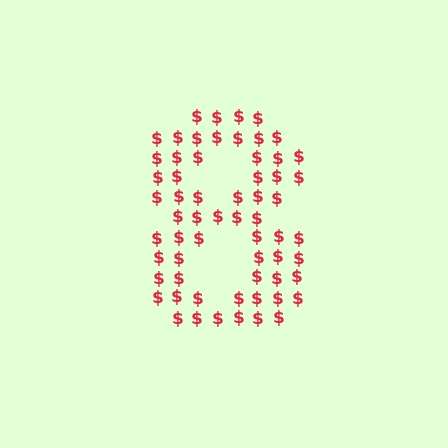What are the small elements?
The small elements are dollar signs.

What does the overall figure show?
The overall figure shows the digit 8.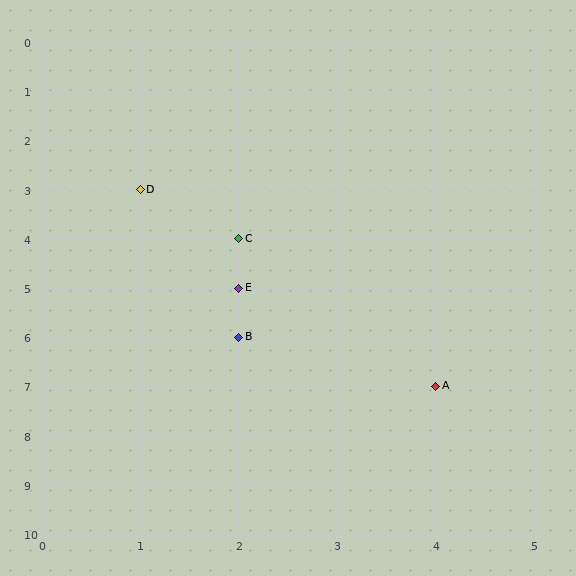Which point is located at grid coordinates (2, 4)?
Point C is at (2, 4).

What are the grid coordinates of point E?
Point E is at grid coordinates (2, 5).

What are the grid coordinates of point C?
Point C is at grid coordinates (2, 4).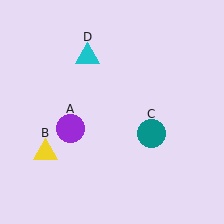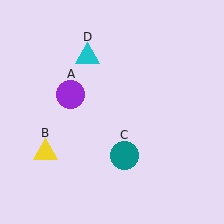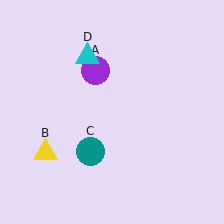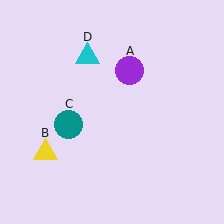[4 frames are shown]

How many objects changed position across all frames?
2 objects changed position: purple circle (object A), teal circle (object C).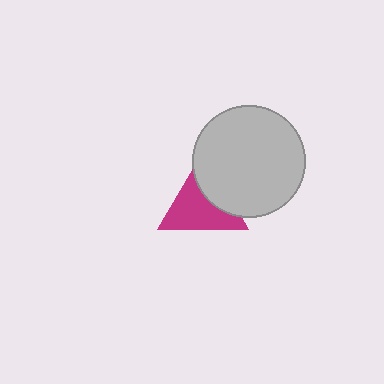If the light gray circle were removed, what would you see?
You would see the complete magenta triangle.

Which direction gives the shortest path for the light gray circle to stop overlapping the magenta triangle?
Moving toward the upper-right gives the shortest separation.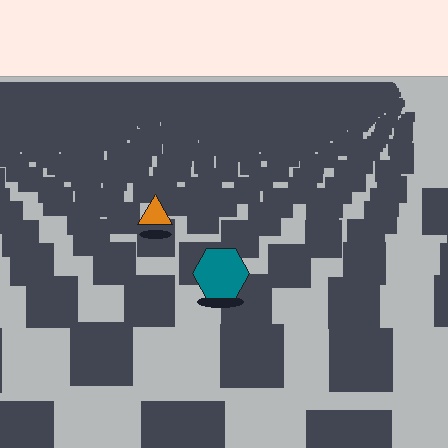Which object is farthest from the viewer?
The orange triangle is farthest from the viewer. It appears smaller and the ground texture around it is denser.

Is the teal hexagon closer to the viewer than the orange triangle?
Yes. The teal hexagon is closer — you can tell from the texture gradient: the ground texture is coarser near it.